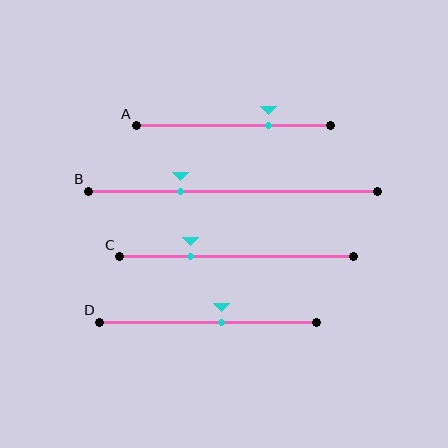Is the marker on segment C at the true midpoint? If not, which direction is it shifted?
No, the marker on segment C is shifted to the left by about 20% of the segment length.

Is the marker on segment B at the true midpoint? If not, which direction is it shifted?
No, the marker on segment B is shifted to the left by about 18% of the segment length.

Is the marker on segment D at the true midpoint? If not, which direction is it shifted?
No, the marker on segment D is shifted to the right by about 6% of the segment length.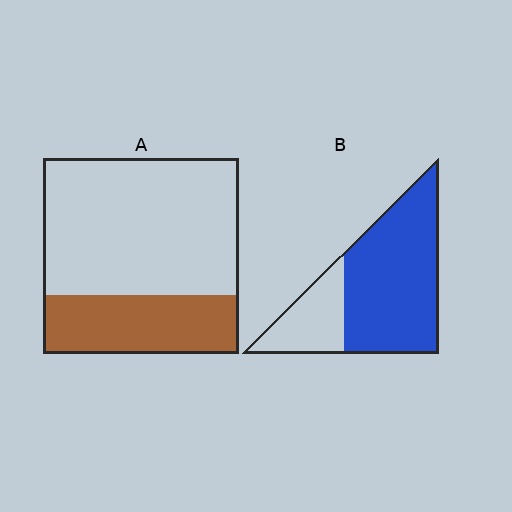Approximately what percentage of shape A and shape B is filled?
A is approximately 30% and B is approximately 75%.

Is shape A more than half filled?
No.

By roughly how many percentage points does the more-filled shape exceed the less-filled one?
By roughly 45 percentage points (B over A).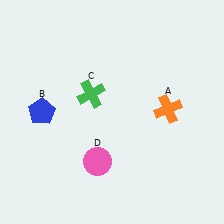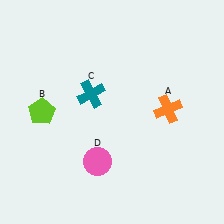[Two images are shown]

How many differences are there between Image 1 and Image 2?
There are 2 differences between the two images.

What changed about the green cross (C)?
In Image 1, C is green. In Image 2, it changed to teal.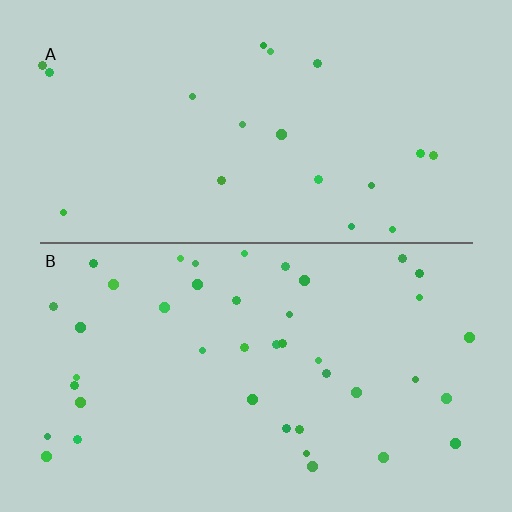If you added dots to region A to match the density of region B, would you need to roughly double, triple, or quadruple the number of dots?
Approximately double.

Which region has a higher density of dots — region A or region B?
B (the bottom).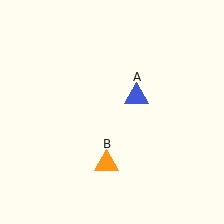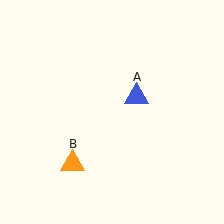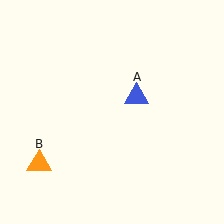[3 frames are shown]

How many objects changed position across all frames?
1 object changed position: orange triangle (object B).